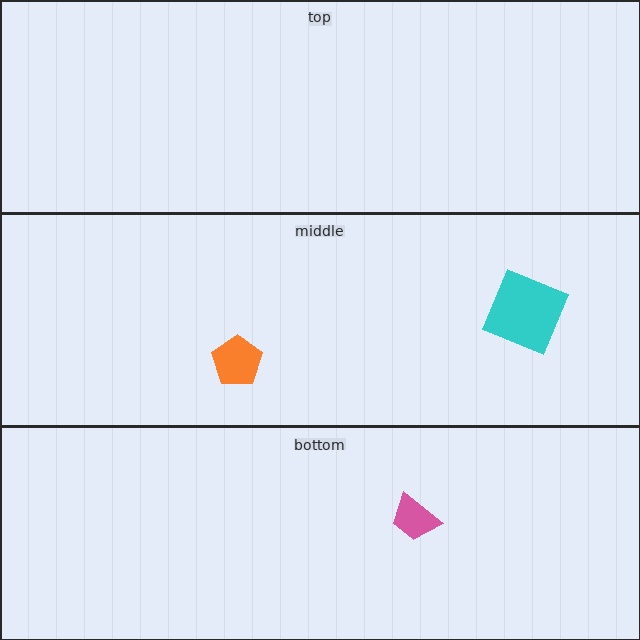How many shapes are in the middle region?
2.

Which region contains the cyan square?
The middle region.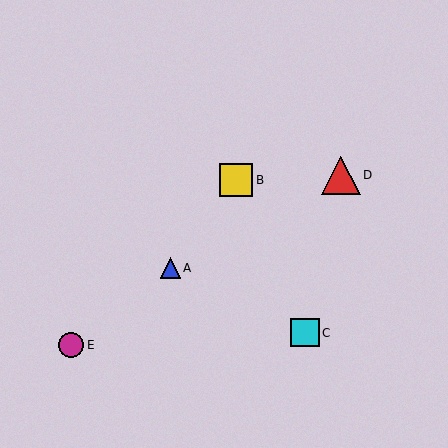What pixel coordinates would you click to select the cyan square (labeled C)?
Click at (305, 333) to select the cyan square C.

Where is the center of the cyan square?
The center of the cyan square is at (305, 333).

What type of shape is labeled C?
Shape C is a cyan square.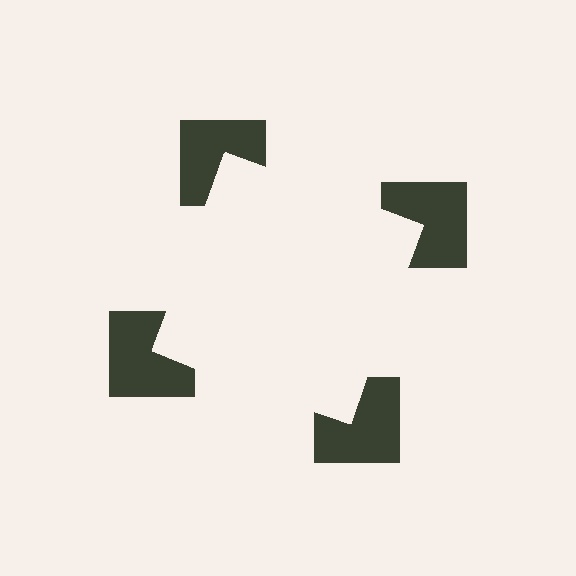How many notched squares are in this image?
There are 4 — one at each vertex of the illusory square.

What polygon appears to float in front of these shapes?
An illusory square — its edges are inferred from the aligned wedge cuts in the notched squares, not physically drawn.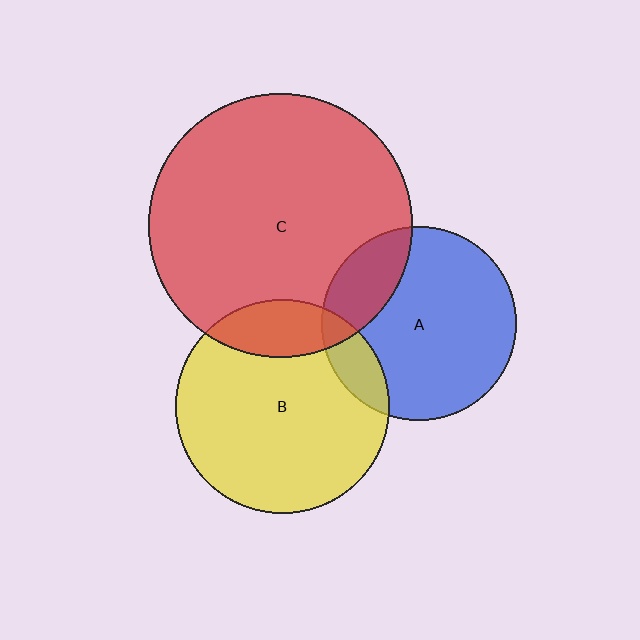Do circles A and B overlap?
Yes.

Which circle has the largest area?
Circle C (red).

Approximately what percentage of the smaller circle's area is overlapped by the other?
Approximately 15%.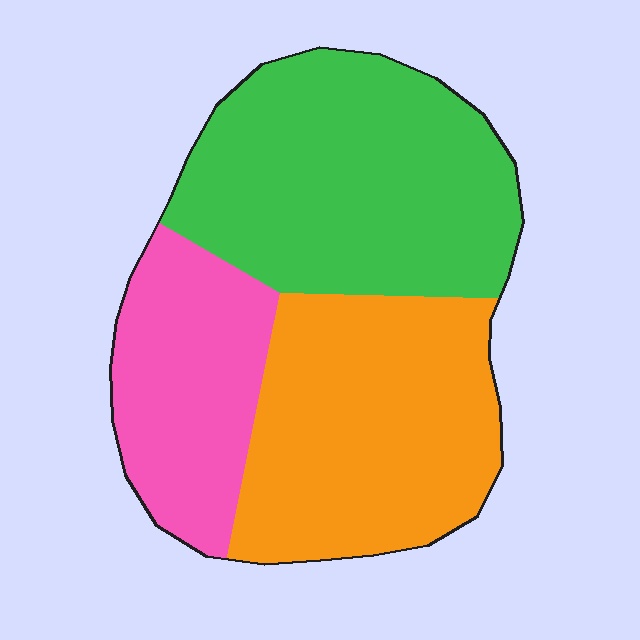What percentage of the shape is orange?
Orange takes up about three eighths (3/8) of the shape.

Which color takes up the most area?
Green, at roughly 40%.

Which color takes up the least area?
Pink, at roughly 25%.